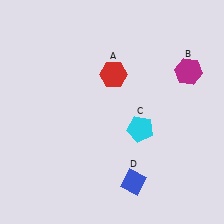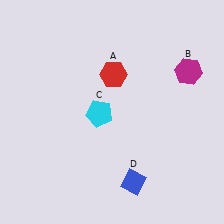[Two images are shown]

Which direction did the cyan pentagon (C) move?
The cyan pentagon (C) moved left.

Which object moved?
The cyan pentagon (C) moved left.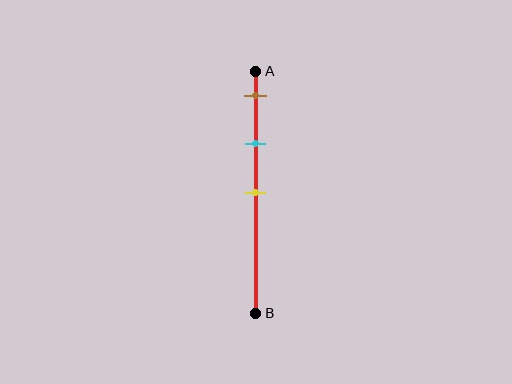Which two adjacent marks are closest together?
The brown and cyan marks are the closest adjacent pair.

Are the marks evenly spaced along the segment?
Yes, the marks are approximately evenly spaced.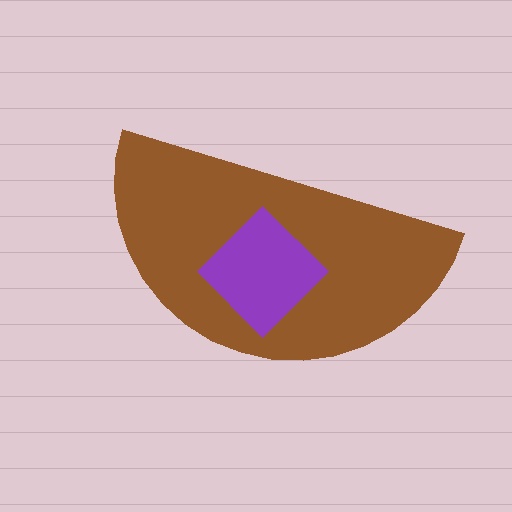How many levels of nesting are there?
2.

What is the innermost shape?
The purple diamond.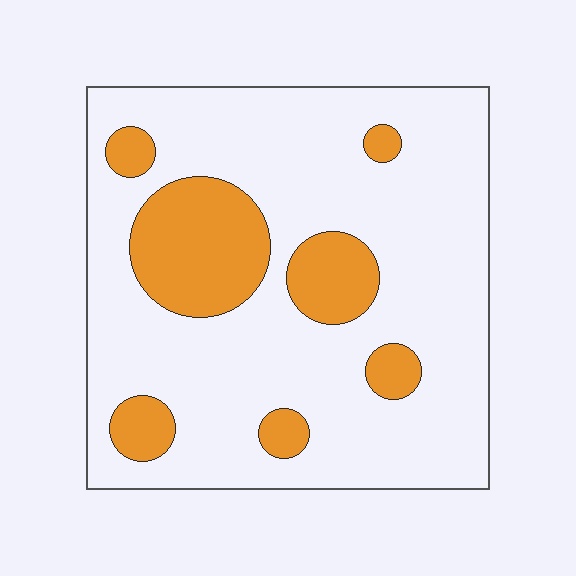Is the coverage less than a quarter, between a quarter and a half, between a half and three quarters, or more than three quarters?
Less than a quarter.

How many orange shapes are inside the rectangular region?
7.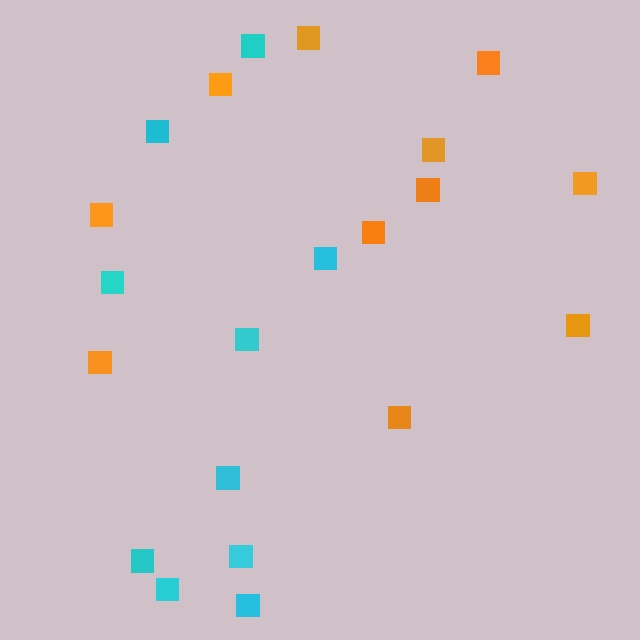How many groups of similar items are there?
There are 2 groups: one group of orange squares (11) and one group of cyan squares (10).